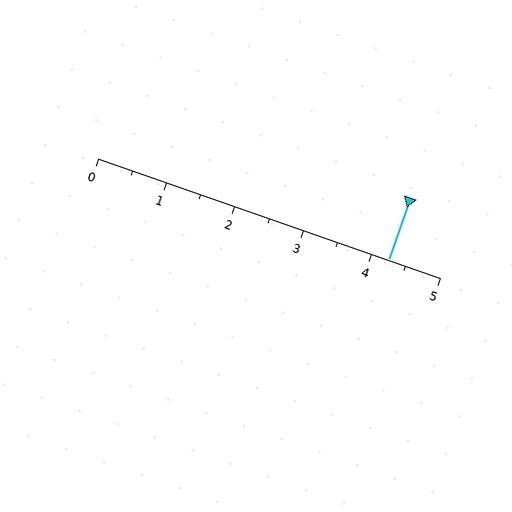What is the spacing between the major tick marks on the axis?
The major ticks are spaced 1 apart.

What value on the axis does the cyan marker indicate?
The marker indicates approximately 4.2.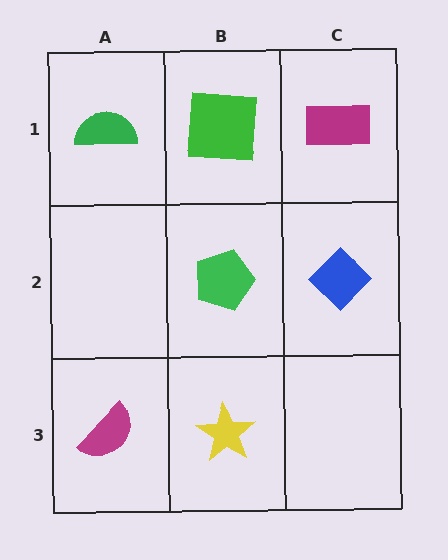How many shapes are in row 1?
3 shapes.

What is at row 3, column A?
A magenta semicircle.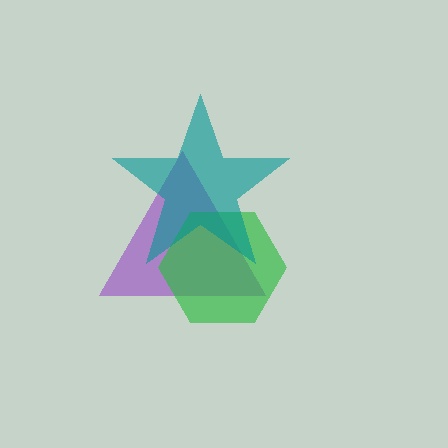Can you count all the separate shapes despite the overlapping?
Yes, there are 3 separate shapes.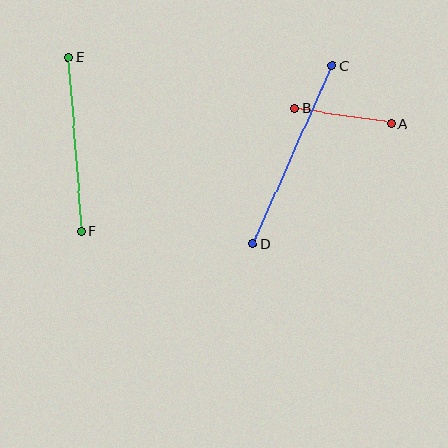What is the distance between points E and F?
The distance is approximately 175 pixels.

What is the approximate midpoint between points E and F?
The midpoint is at approximately (75, 144) pixels.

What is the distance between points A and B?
The distance is approximately 97 pixels.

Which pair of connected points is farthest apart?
Points C and D are farthest apart.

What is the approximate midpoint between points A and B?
The midpoint is at approximately (343, 116) pixels.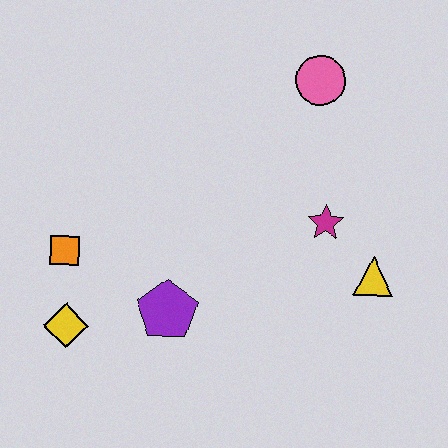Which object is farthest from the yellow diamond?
The pink circle is farthest from the yellow diamond.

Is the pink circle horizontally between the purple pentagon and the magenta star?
Yes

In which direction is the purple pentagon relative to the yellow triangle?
The purple pentagon is to the left of the yellow triangle.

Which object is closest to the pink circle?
The magenta star is closest to the pink circle.